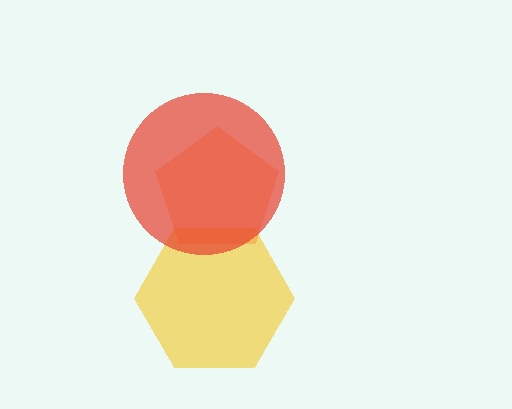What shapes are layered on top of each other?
The layered shapes are: a yellow hexagon, an orange pentagon, a red circle.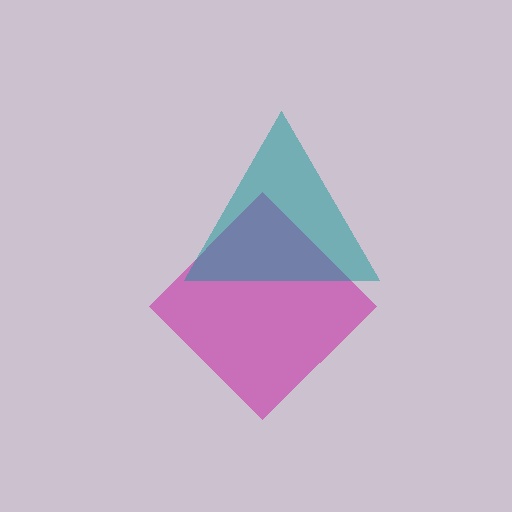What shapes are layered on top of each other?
The layered shapes are: a magenta diamond, a teal triangle.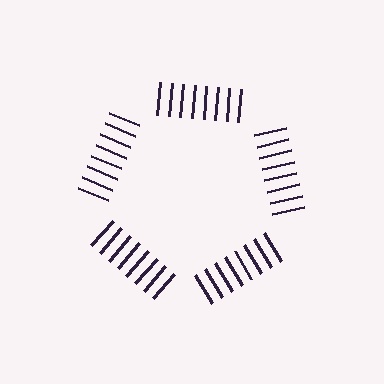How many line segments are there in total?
40 — 8 along each of the 5 edges.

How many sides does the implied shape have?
5 sides — the line-ends trace a pentagon.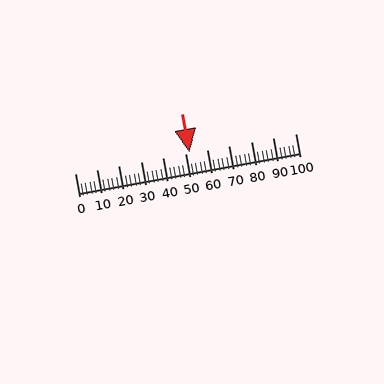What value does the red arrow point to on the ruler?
The red arrow points to approximately 52.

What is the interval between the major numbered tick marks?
The major tick marks are spaced 10 units apart.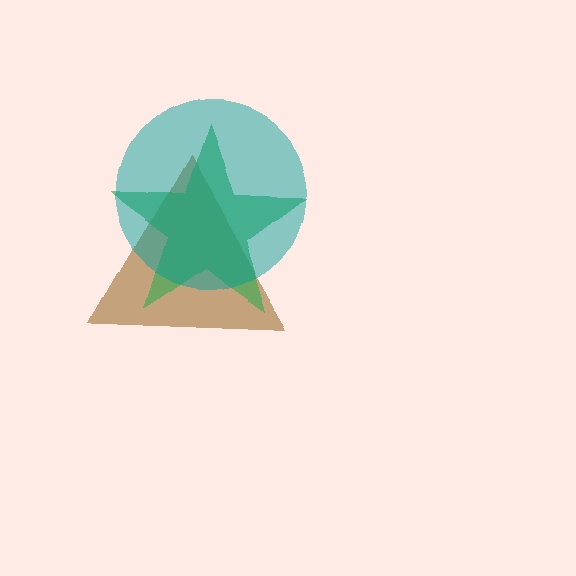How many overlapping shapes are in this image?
There are 3 overlapping shapes in the image.